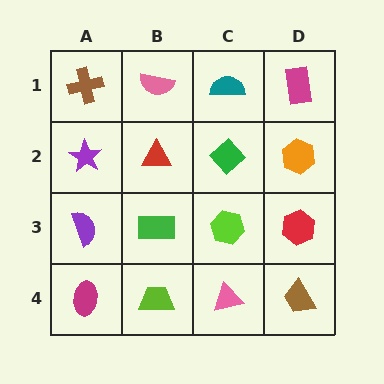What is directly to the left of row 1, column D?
A teal semicircle.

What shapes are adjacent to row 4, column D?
A red hexagon (row 3, column D), a pink triangle (row 4, column C).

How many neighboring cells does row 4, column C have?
3.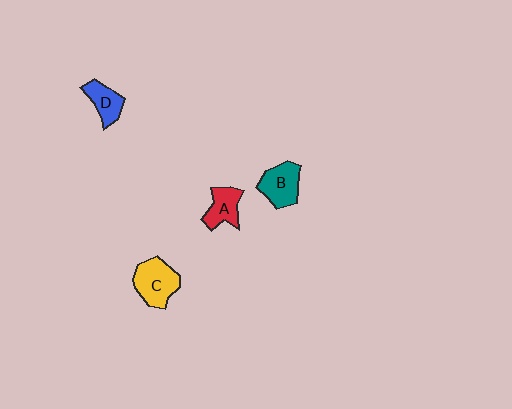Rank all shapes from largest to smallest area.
From largest to smallest: C (yellow), B (teal), A (red), D (blue).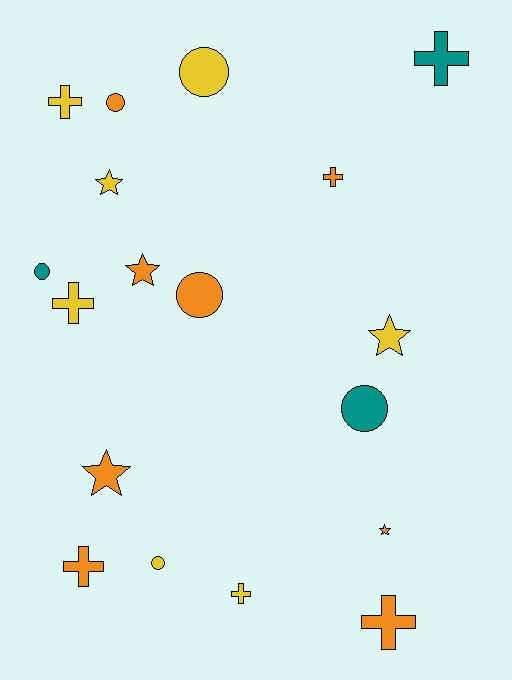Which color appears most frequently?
Orange, with 8 objects.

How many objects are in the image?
There are 18 objects.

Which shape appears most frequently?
Cross, with 7 objects.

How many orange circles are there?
There are 2 orange circles.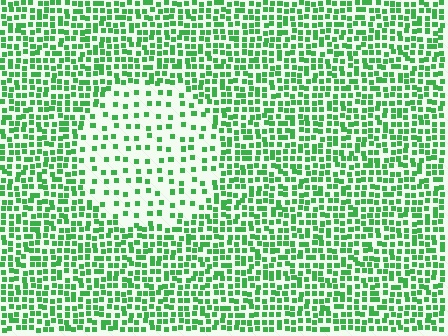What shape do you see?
I see a circle.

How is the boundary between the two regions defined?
The boundary is defined by a change in element density (approximately 2.4x ratio). All elements are the same color, size, and shape.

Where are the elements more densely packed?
The elements are more densely packed outside the circle boundary.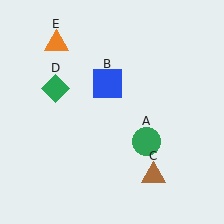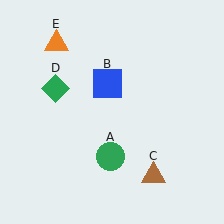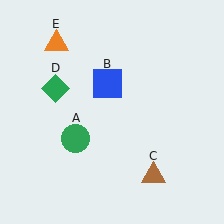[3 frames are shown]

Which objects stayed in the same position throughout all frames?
Blue square (object B) and brown triangle (object C) and green diamond (object D) and orange triangle (object E) remained stationary.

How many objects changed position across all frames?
1 object changed position: green circle (object A).